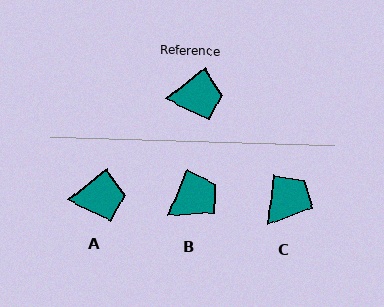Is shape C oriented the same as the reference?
No, it is off by about 46 degrees.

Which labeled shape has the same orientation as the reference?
A.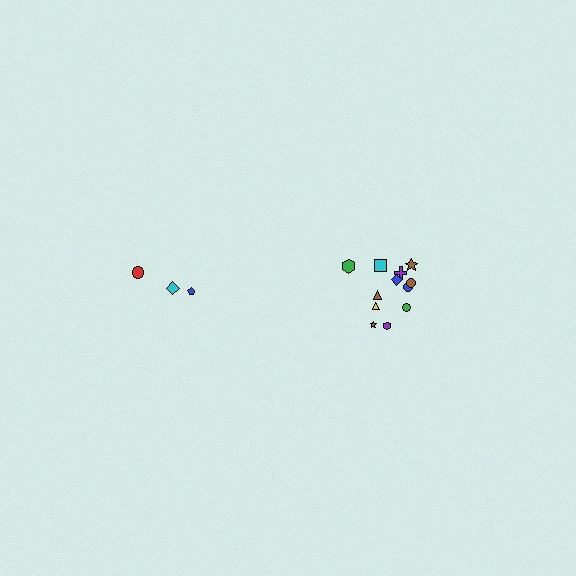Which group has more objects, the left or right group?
The right group.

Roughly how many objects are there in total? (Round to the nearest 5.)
Roughly 15 objects in total.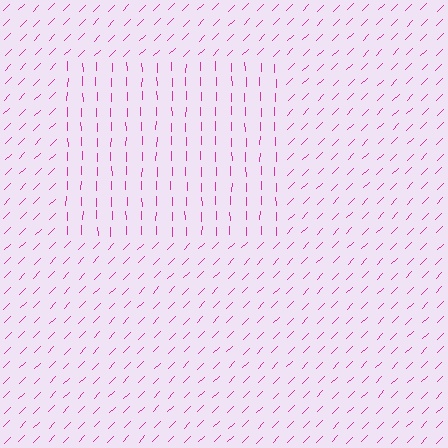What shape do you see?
I see a rectangle.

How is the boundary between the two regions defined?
The boundary is defined purely by a change in line orientation (approximately 45 degrees difference). All lines are the same color and thickness.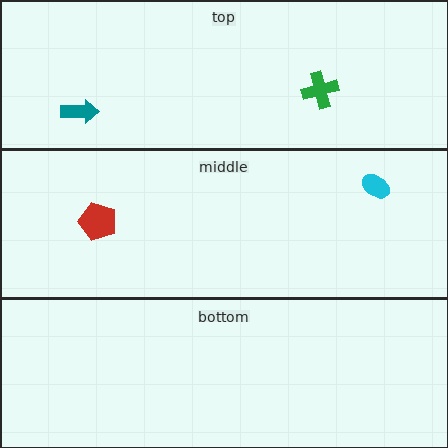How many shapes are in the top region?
2.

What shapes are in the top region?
The green cross, the teal arrow.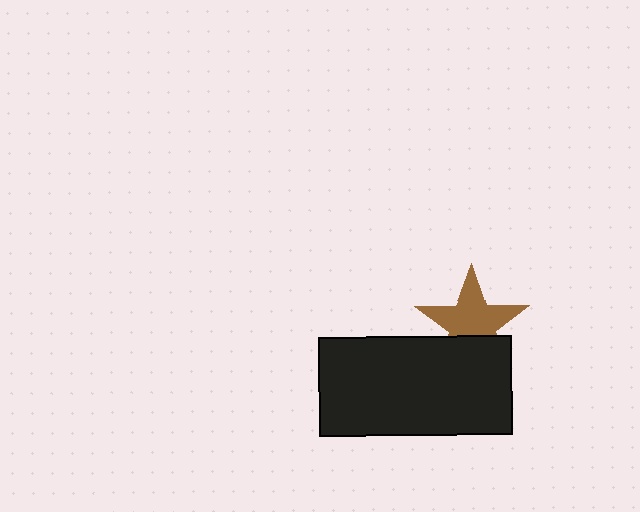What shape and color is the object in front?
The object in front is a black rectangle.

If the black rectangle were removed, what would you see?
You would see the complete brown star.